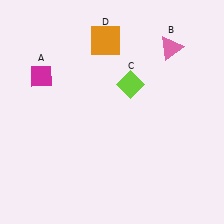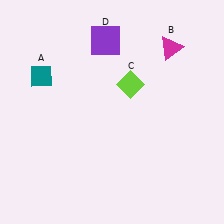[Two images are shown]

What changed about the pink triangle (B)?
In Image 1, B is pink. In Image 2, it changed to magenta.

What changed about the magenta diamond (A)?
In Image 1, A is magenta. In Image 2, it changed to teal.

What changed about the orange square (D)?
In Image 1, D is orange. In Image 2, it changed to purple.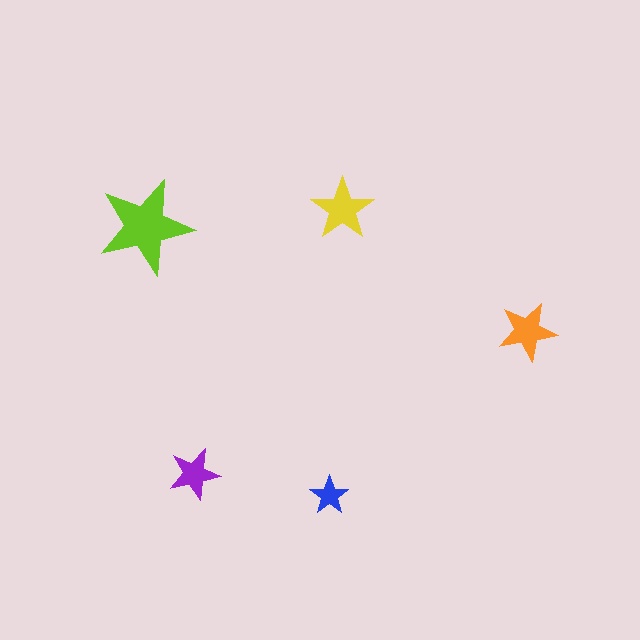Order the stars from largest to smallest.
the lime one, the yellow one, the orange one, the purple one, the blue one.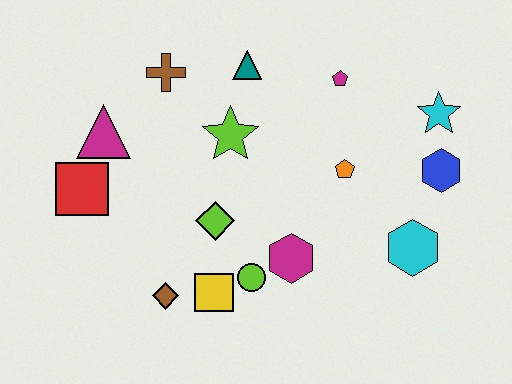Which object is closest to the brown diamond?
The yellow square is closest to the brown diamond.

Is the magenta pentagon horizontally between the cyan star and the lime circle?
Yes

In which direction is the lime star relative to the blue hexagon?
The lime star is to the left of the blue hexagon.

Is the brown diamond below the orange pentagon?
Yes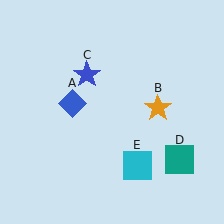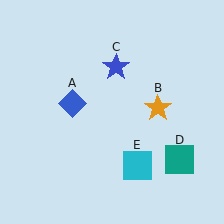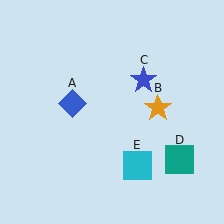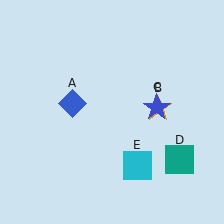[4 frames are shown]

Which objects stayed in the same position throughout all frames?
Blue diamond (object A) and orange star (object B) and teal square (object D) and cyan square (object E) remained stationary.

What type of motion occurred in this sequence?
The blue star (object C) rotated clockwise around the center of the scene.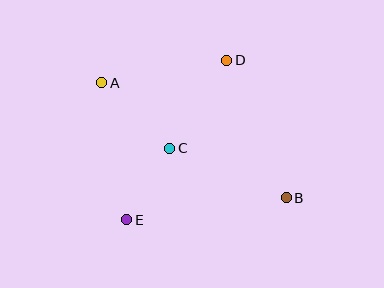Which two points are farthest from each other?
Points A and B are farthest from each other.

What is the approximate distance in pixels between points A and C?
The distance between A and C is approximately 95 pixels.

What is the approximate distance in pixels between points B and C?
The distance between B and C is approximately 126 pixels.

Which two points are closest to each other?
Points C and E are closest to each other.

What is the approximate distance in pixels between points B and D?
The distance between B and D is approximately 150 pixels.